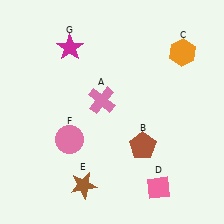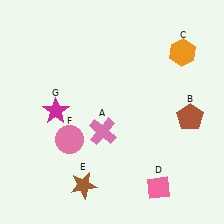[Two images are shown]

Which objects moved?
The objects that moved are: the pink cross (A), the brown pentagon (B), the magenta star (G).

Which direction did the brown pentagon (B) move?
The brown pentagon (B) moved right.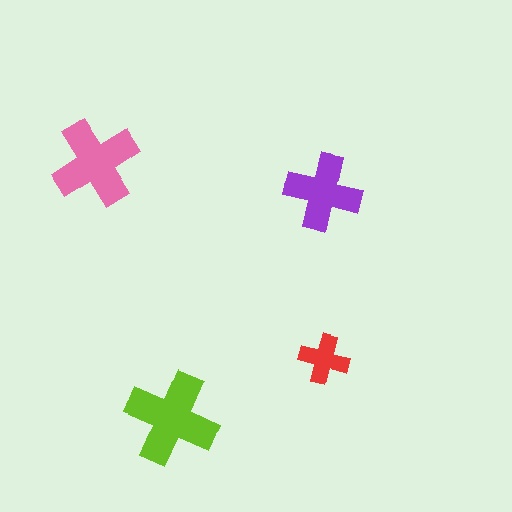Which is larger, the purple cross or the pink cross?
The pink one.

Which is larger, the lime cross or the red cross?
The lime one.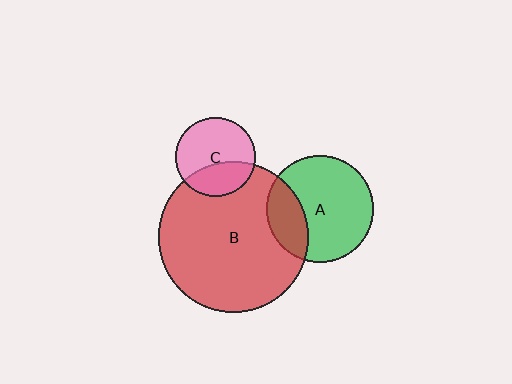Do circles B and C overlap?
Yes.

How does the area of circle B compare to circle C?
Approximately 3.6 times.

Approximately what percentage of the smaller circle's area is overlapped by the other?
Approximately 35%.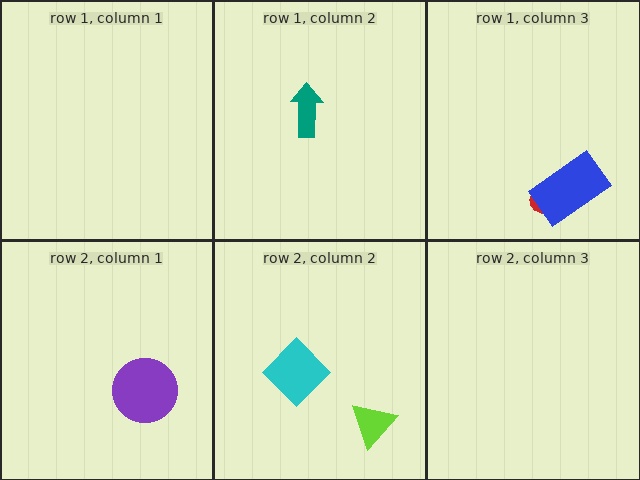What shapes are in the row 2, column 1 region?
The purple circle.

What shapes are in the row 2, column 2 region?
The lime triangle, the cyan diamond.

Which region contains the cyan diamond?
The row 2, column 2 region.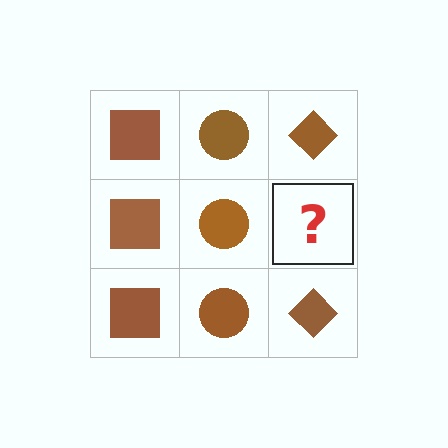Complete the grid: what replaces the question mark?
The question mark should be replaced with a brown diamond.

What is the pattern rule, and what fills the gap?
The rule is that each column has a consistent shape. The gap should be filled with a brown diamond.